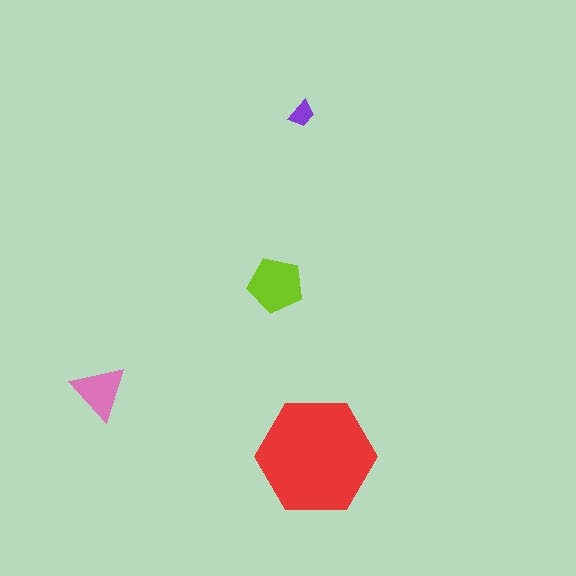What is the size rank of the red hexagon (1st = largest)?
1st.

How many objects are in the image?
There are 4 objects in the image.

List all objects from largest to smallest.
The red hexagon, the lime pentagon, the pink triangle, the purple trapezoid.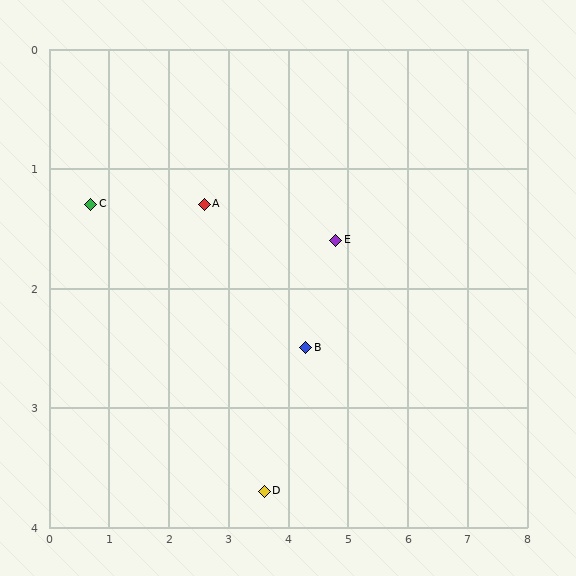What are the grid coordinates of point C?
Point C is at approximately (0.7, 1.3).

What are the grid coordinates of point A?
Point A is at approximately (2.6, 1.3).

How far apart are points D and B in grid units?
Points D and B are about 1.4 grid units apart.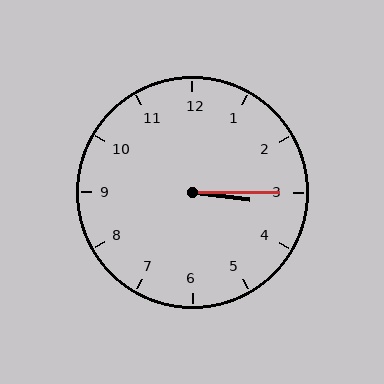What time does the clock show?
3:15.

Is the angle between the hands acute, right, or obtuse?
It is acute.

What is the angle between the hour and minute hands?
Approximately 8 degrees.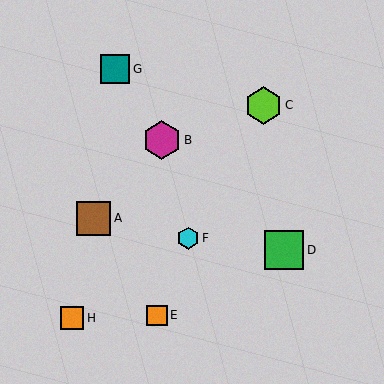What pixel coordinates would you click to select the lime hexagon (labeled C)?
Click at (263, 106) to select the lime hexagon C.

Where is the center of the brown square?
The center of the brown square is at (94, 218).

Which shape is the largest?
The green square (labeled D) is the largest.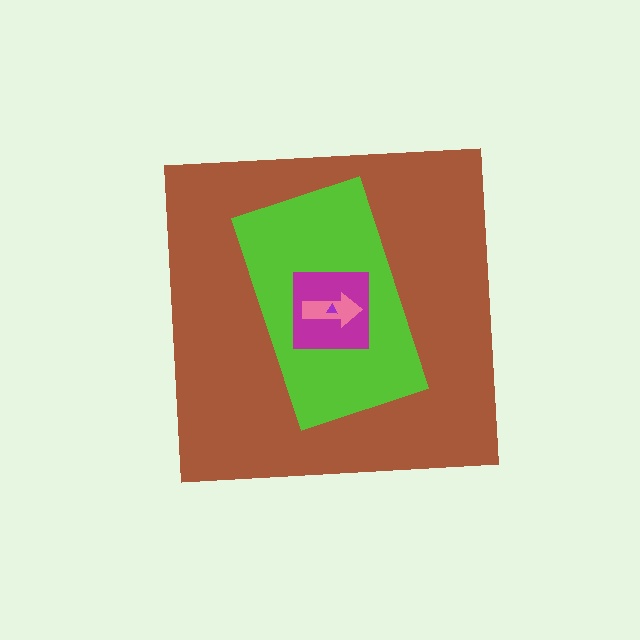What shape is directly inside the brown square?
The lime rectangle.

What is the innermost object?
The purple triangle.